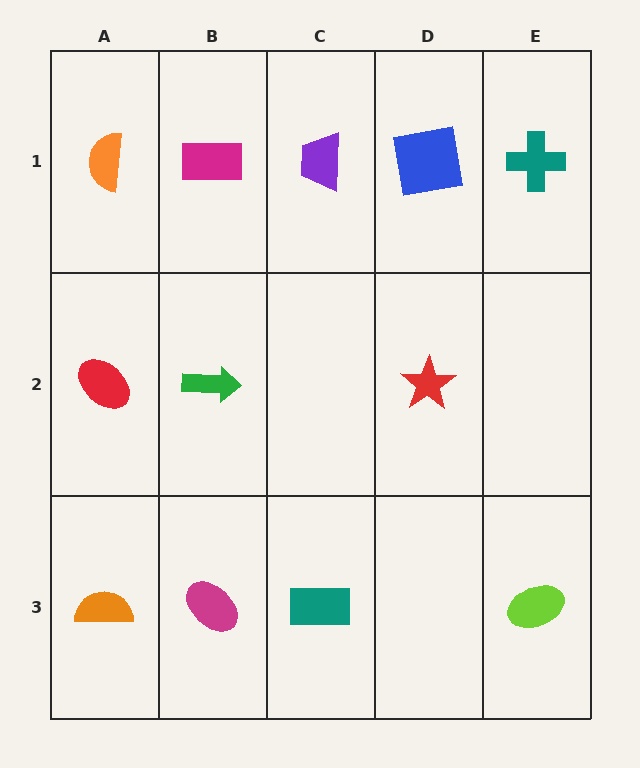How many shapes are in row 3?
4 shapes.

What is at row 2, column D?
A red star.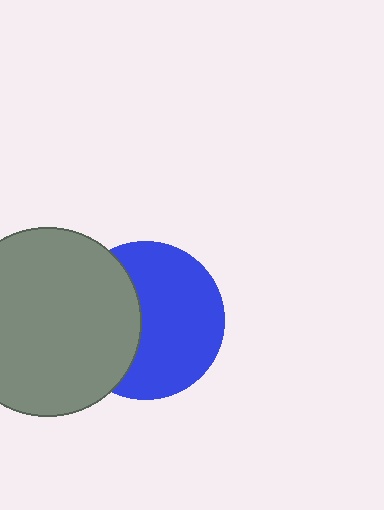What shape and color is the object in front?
The object in front is a gray circle.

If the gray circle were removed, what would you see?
You would see the complete blue circle.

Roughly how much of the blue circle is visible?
About half of it is visible (roughly 62%).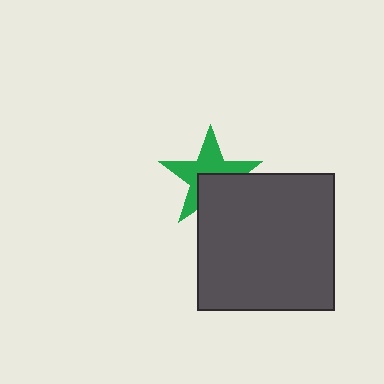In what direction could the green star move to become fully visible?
The green star could move up. That would shift it out from behind the dark gray square entirely.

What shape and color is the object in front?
The object in front is a dark gray square.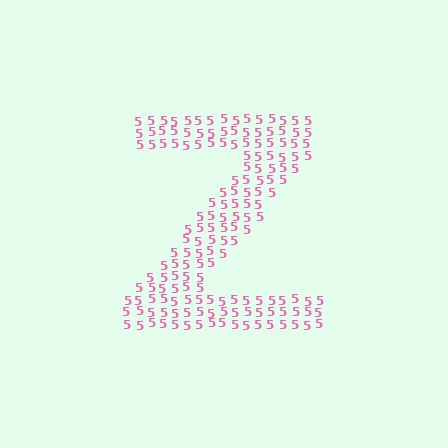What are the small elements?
The small elements are digit 5's.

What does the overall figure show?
The overall figure shows the letter Z.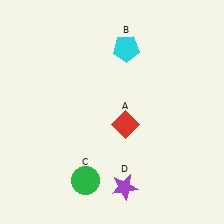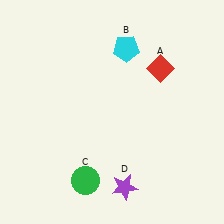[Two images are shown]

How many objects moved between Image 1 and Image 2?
1 object moved between the two images.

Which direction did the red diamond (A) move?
The red diamond (A) moved up.